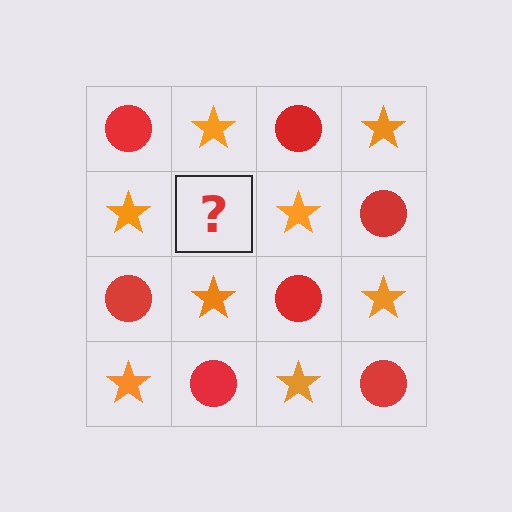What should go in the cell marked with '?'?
The missing cell should contain a red circle.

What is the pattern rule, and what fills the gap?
The rule is that it alternates red circle and orange star in a checkerboard pattern. The gap should be filled with a red circle.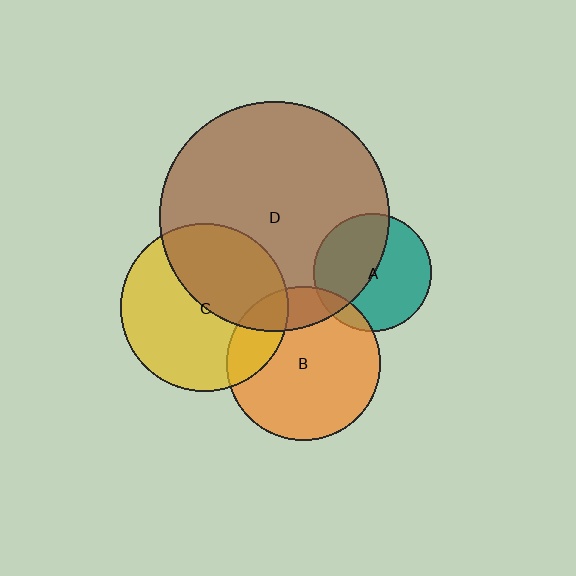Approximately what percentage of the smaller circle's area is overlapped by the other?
Approximately 20%.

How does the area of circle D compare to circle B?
Approximately 2.2 times.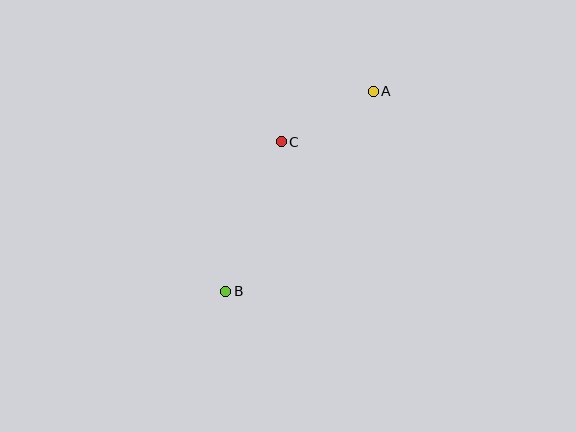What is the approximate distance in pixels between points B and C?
The distance between B and C is approximately 159 pixels.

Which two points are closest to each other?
Points A and C are closest to each other.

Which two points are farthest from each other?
Points A and B are farthest from each other.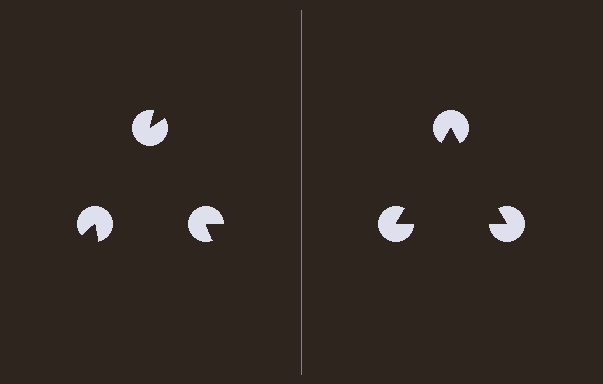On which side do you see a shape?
An illusory triangle appears on the right side. On the left side the wedge cuts are rotated, so no coherent shape forms.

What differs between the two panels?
The pac-man discs are positioned identically on both sides; only the wedge orientations differ. On the right they align to a triangle; on the left they are misaligned.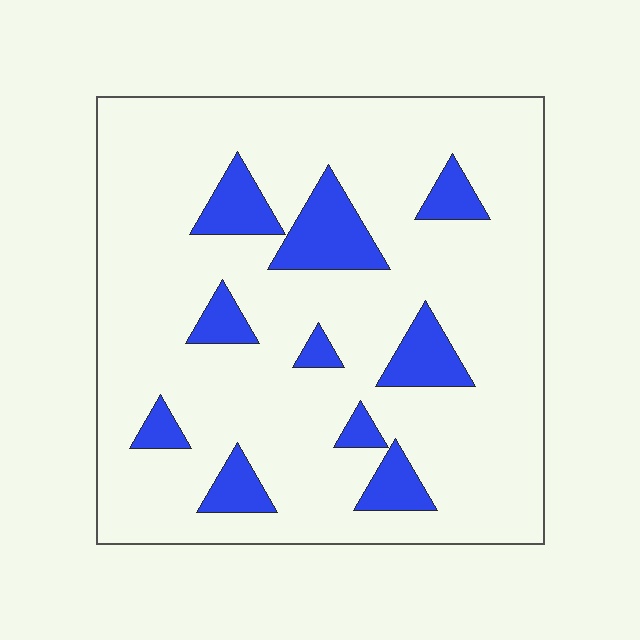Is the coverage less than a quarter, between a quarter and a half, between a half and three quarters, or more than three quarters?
Less than a quarter.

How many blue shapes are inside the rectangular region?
10.